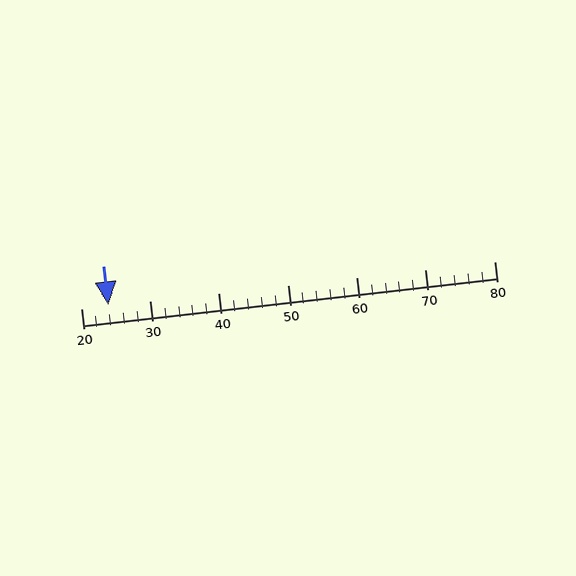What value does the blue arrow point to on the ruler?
The blue arrow points to approximately 24.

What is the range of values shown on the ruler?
The ruler shows values from 20 to 80.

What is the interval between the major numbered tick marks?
The major tick marks are spaced 10 units apart.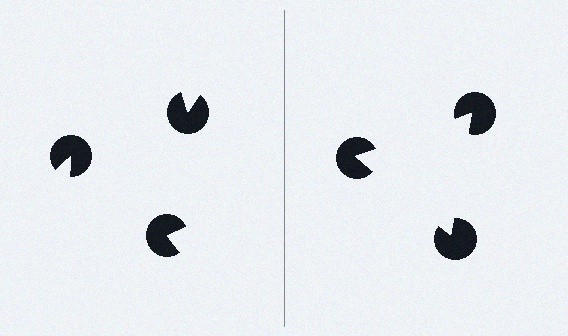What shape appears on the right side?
An illusory triangle.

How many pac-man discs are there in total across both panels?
6 — 3 on each side.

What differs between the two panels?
The pac-man discs are positioned identically on both sides; only the wedge orientations differ. On the right they align to a triangle; on the left they are misaligned.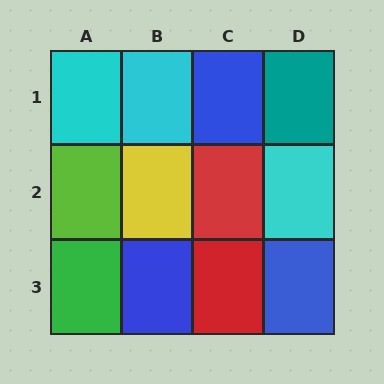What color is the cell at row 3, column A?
Green.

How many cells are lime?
1 cell is lime.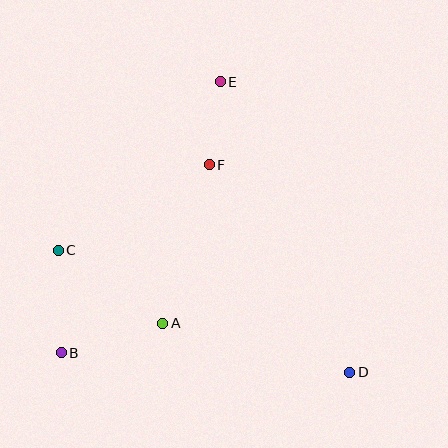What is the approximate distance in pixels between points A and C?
The distance between A and C is approximately 128 pixels.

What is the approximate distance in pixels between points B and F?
The distance between B and F is approximately 239 pixels.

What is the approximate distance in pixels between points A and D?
The distance between A and D is approximately 194 pixels.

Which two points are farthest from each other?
Points D and E are farthest from each other.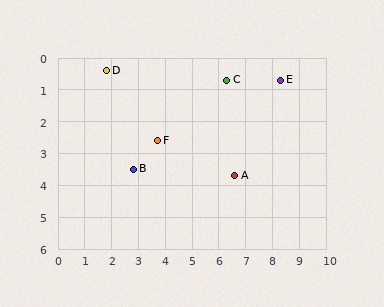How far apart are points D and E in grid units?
Points D and E are about 6.5 grid units apart.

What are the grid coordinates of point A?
Point A is at approximately (6.6, 3.7).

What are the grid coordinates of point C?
Point C is at approximately (6.3, 0.7).